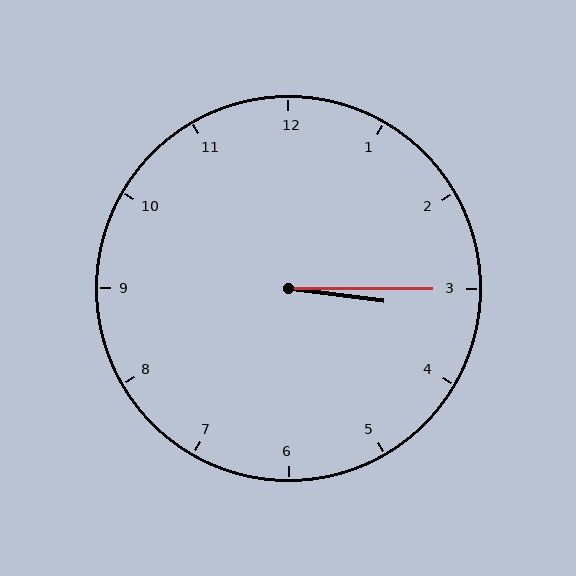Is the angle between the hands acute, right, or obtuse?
It is acute.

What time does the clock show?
3:15.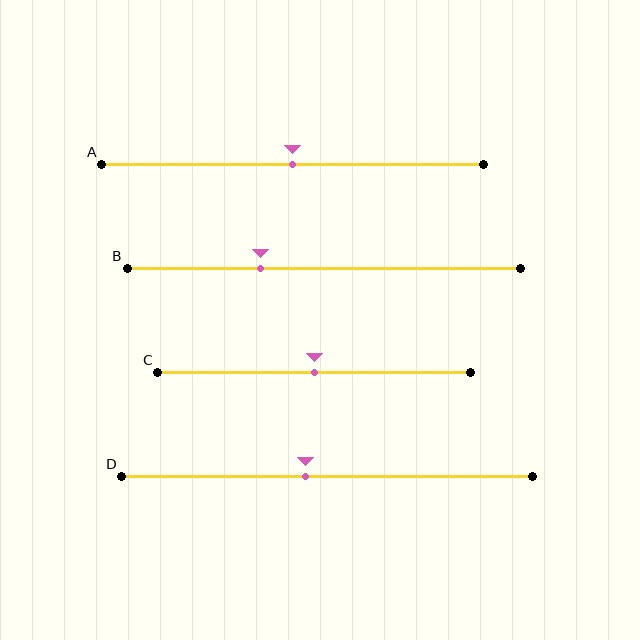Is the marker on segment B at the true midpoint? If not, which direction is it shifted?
No, the marker on segment B is shifted to the left by about 16% of the segment length.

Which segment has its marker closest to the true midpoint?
Segment A has its marker closest to the true midpoint.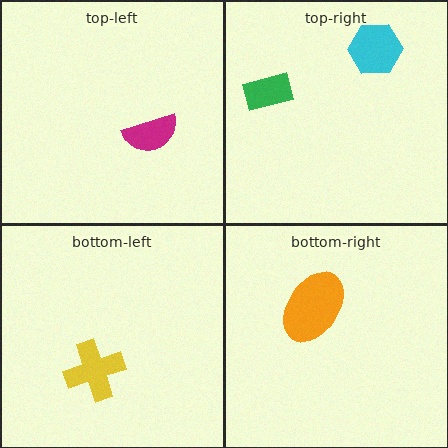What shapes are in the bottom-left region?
The yellow cross.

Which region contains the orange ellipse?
The bottom-right region.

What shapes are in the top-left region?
The magenta semicircle.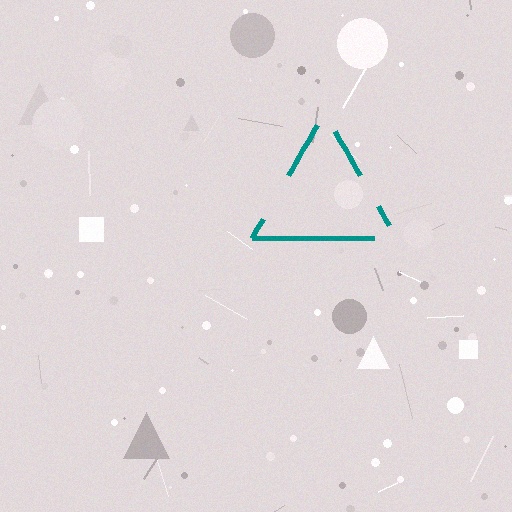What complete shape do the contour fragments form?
The contour fragments form a triangle.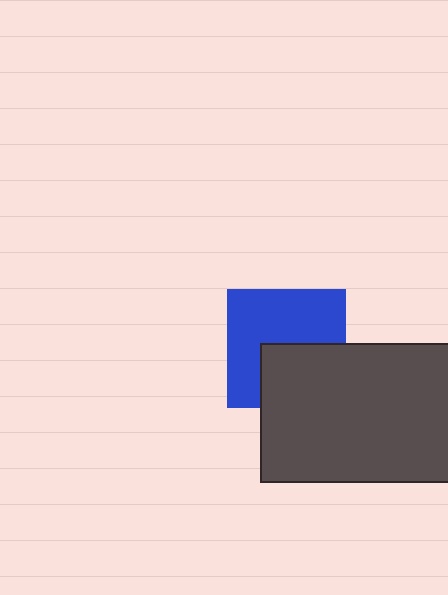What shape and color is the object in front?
The object in front is a dark gray rectangle.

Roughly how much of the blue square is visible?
About half of it is visible (roughly 60%).